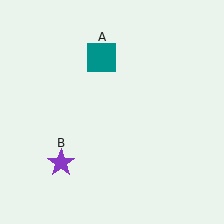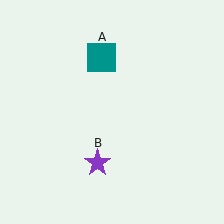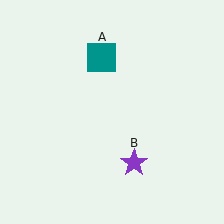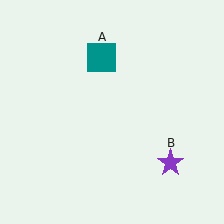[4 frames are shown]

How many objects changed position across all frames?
1 object changed position: purple star (object B).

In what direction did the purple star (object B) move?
The purple star (object B) moved right.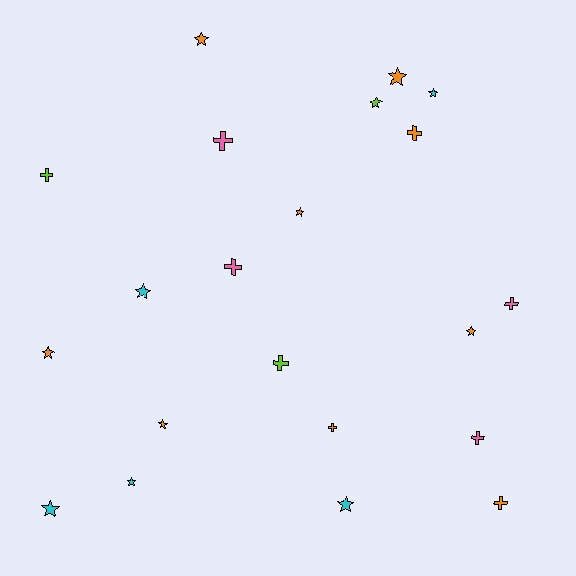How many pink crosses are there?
There are 4 pink crosses.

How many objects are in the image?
There are 21 objects.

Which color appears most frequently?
Orange, with 9 objects.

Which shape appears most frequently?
Star, with 12 objects.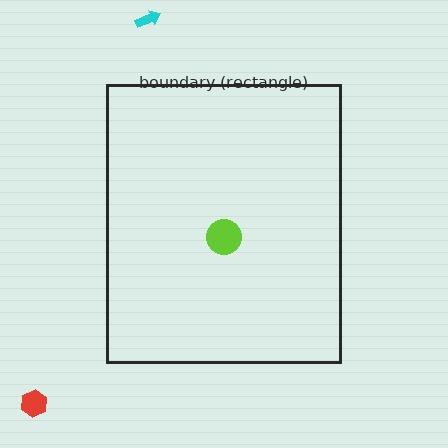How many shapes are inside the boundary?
1 inside, 2 outside.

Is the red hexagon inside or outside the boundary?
Outside.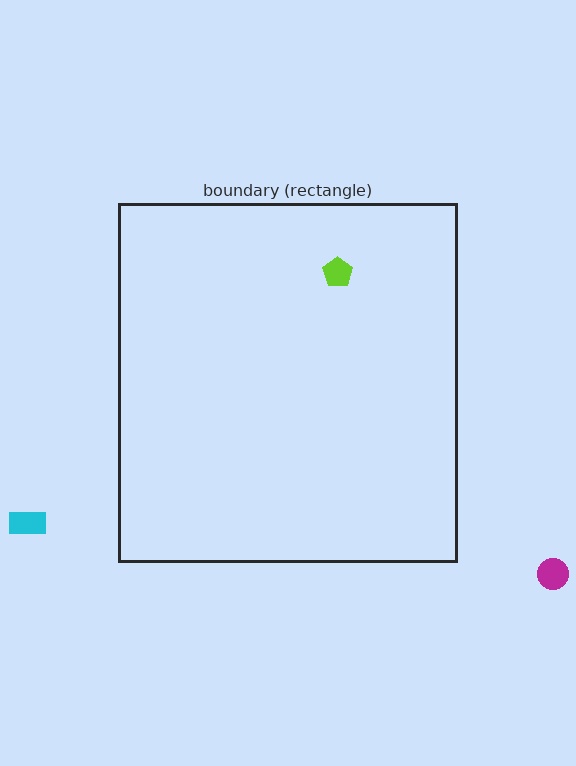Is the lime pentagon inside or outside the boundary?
Inside.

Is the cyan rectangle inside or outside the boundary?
Outside.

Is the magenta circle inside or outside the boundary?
Outside.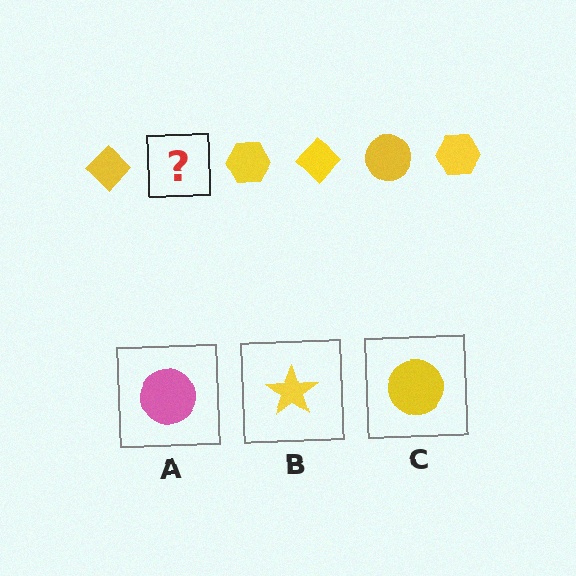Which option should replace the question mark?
Option C.